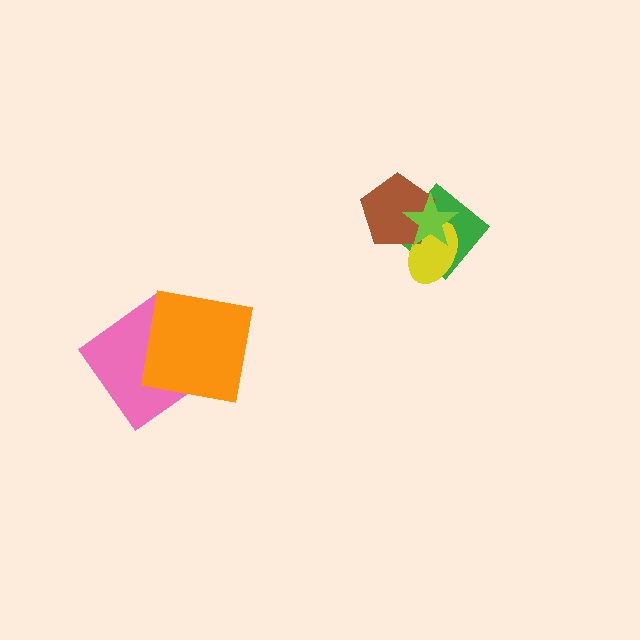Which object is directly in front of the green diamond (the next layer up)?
The yellow ellipse is directly in front of the green diamond.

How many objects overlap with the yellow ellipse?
3 objects overlap with the yellow ellipse.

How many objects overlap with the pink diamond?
1 object overlaps with the pink diamond.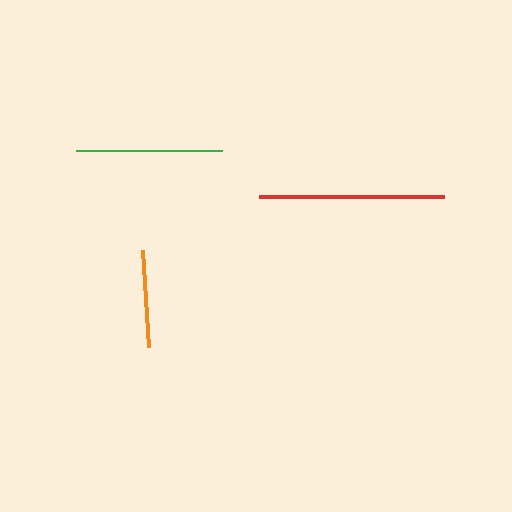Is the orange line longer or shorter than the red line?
The red line is longer than the orange line.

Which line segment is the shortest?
The orange line is the shortest at approximately 97 pixels.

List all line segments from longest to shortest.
From longest to shortest: red, green, orange.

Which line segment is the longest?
The red line is the longest at approximately 185 pixels.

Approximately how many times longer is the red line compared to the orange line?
The red line is approximately 1.9 times the length of the orange line.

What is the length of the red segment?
The red segment is approximately 185 pixels long.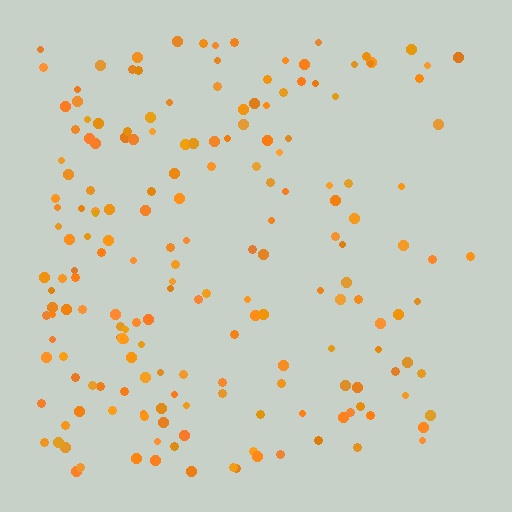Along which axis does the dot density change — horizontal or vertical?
Horizontal.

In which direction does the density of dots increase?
From right to left, with the left side densest.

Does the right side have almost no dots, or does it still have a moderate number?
Still a moderate number, just noticeably fewer than the left.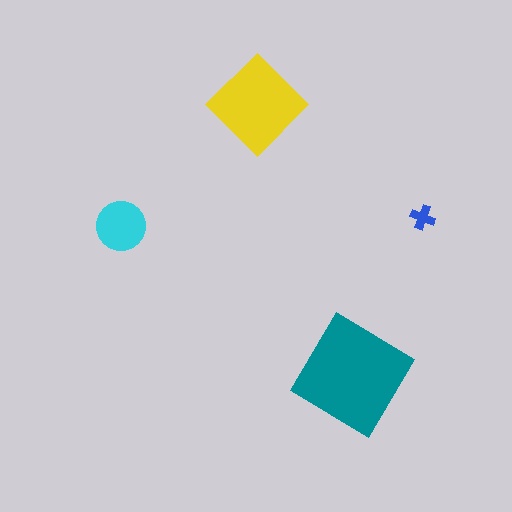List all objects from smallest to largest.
The blue cross, the cyan circle, the yellow diamond, the teal diamond.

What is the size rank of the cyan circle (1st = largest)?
3rd.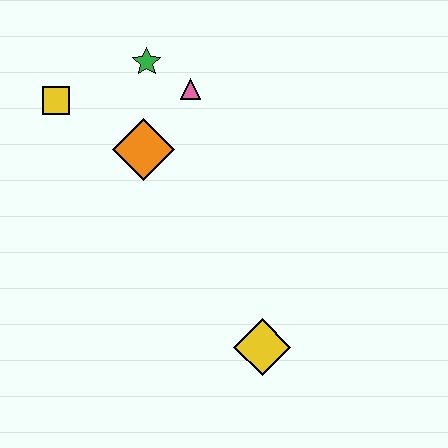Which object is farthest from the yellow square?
The yellow diamond is farthest from the yellow square.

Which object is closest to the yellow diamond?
The orange diamond is closest to the yellow diamond.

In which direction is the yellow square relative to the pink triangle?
The yellow square is to the left of the pink triangle.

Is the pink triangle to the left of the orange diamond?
No